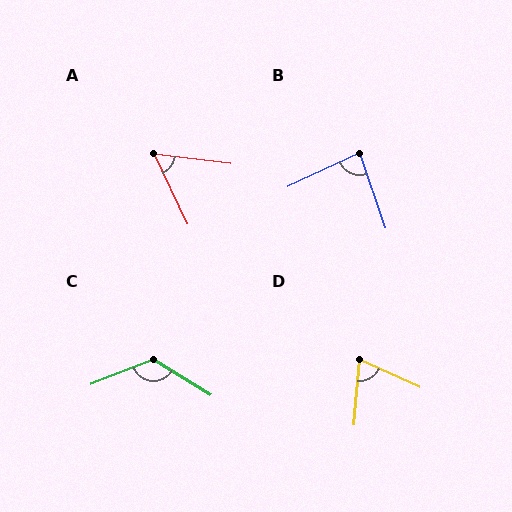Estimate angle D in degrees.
Approximately 70 degrees.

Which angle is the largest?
C, at approximately 127 degrees.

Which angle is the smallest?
A, at approximately 57 degrees.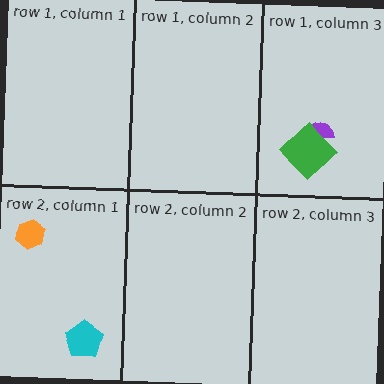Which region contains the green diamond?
The row 1, column 3 region.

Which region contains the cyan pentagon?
The row 2, column 1 region.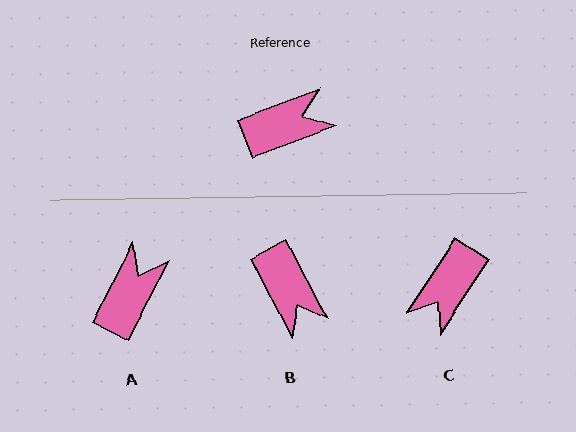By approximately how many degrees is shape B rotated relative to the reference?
Approximately 83 degrees clockwise.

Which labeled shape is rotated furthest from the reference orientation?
C, about 144 degrees away.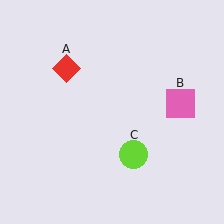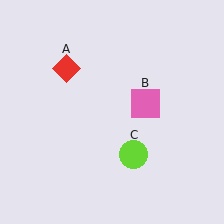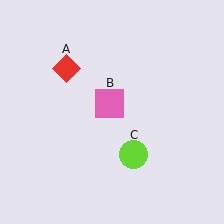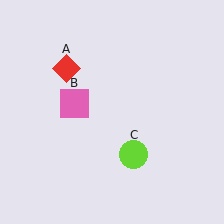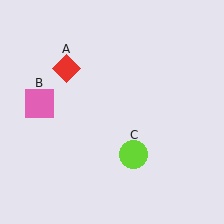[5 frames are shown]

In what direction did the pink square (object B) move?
The pink square (object B) moved left.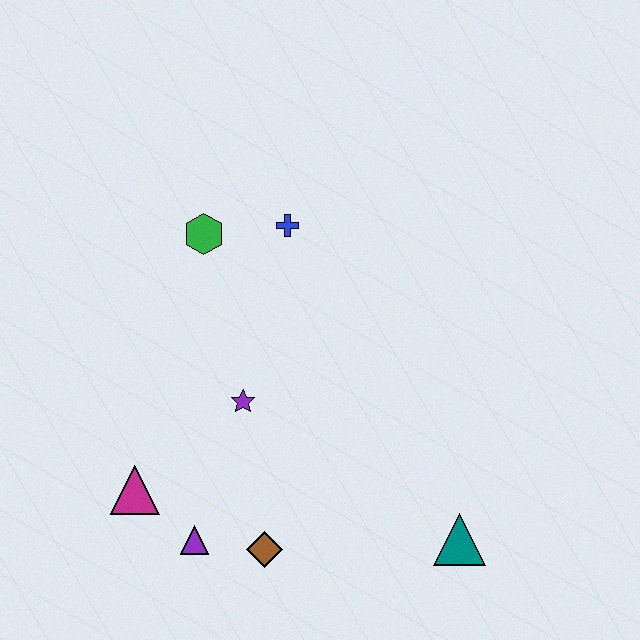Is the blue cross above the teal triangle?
Yes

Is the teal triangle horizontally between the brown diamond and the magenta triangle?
No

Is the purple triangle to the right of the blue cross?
No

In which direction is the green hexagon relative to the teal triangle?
The green hexagon is above the teal triangle.